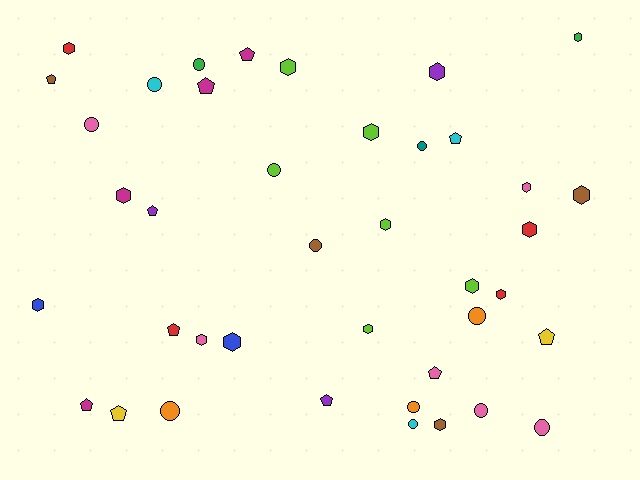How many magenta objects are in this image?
There are 4 magenta objects.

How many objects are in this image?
There are 40 objects.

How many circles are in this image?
There are 12 circles.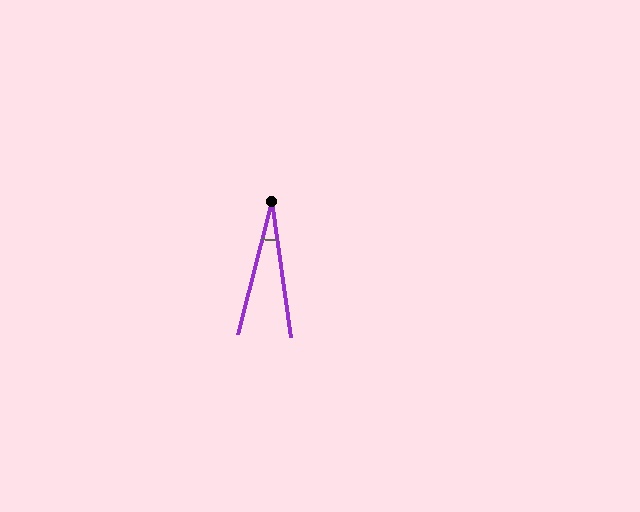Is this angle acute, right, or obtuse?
It is acute.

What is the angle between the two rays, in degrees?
Approximately 22 degrees.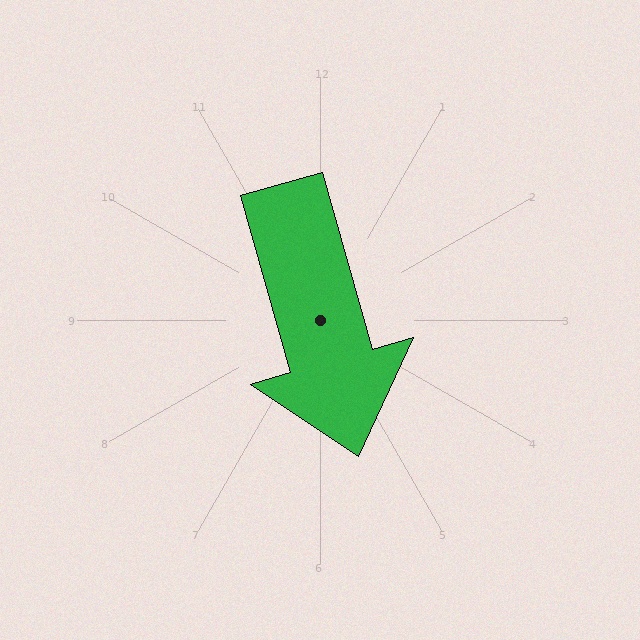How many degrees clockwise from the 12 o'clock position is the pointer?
Approximately 164 degrees.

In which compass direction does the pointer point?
South.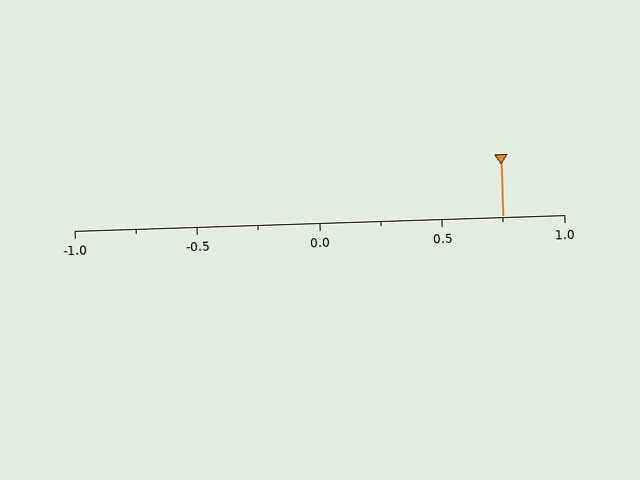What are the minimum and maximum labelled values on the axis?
The axis runs from -1.0 to 1.0.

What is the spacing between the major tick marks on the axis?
The major ticks are spaced 0.5 apart.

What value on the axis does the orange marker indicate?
The marker indicates approximately 0.75.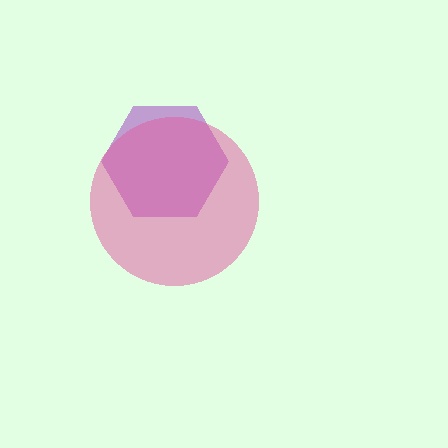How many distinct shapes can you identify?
There are 2 distinct shapes: a purple hexagon, a pink circle.